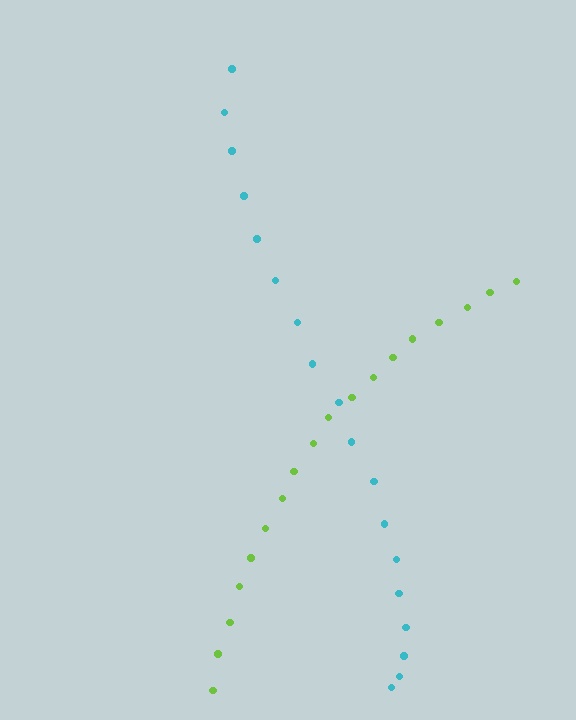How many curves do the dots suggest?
There are 2 distinct paths.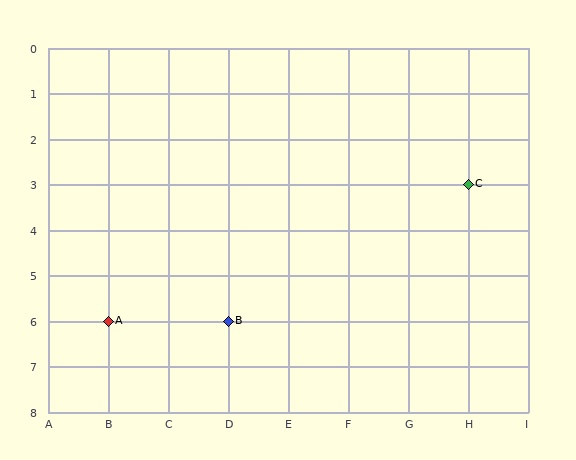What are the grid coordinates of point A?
Point A is at grid coordinates (B, 6).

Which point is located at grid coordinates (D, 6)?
Point B is at (D, 6).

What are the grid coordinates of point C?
Point C is at grid coordinates (H, 3).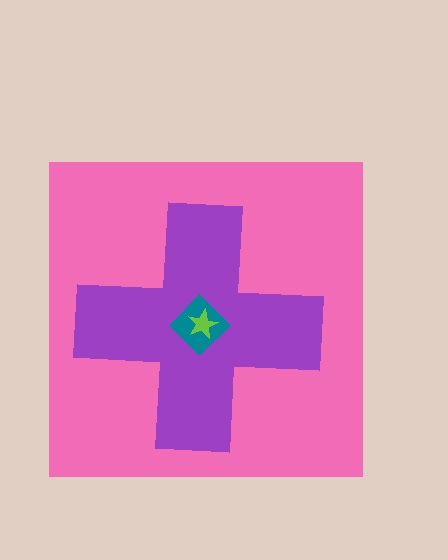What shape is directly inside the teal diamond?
The lime star.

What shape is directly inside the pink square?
The purple cross.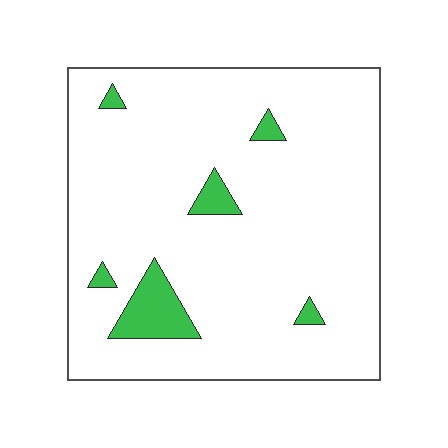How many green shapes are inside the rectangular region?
6.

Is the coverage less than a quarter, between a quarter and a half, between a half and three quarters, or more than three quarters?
Less than a quarter.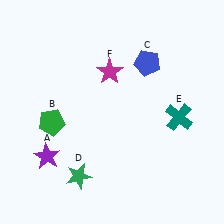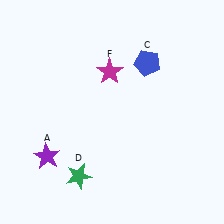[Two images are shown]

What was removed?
The teal cross (E), the green pentagon (B) were removed in Image 2.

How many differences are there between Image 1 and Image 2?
There are 2 differences between the two images.